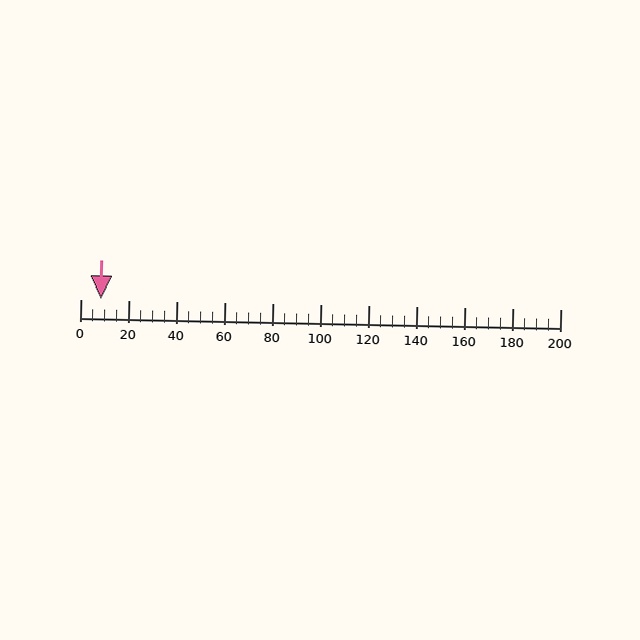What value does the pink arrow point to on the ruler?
The pink arrow points to approximately 8.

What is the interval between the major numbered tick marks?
The major tick marks are spaced 20 units apart.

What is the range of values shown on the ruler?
The ruler shows values from 0 to 200.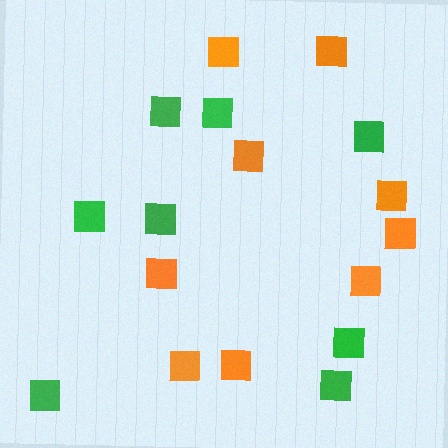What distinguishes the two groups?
There are 2 groups: one group of green squares (8) and one group of orange squares (9).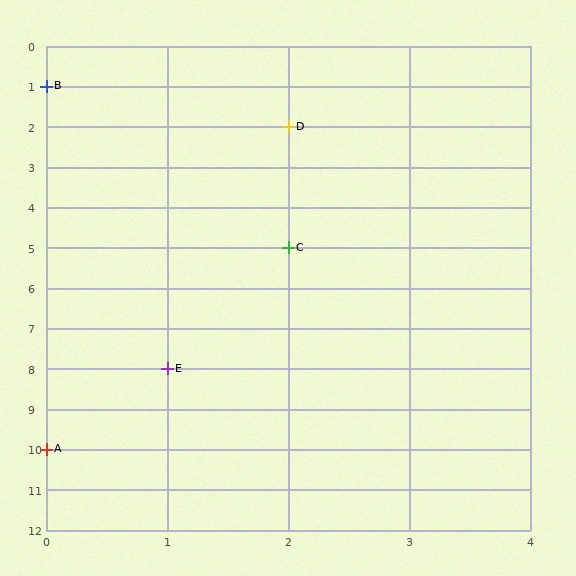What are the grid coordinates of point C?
Point C is at grid coordinates (2, 5).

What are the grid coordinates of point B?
Point B is at grid coordinates (0, 1).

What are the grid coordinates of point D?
Point D is at grid coordinates (2, 2).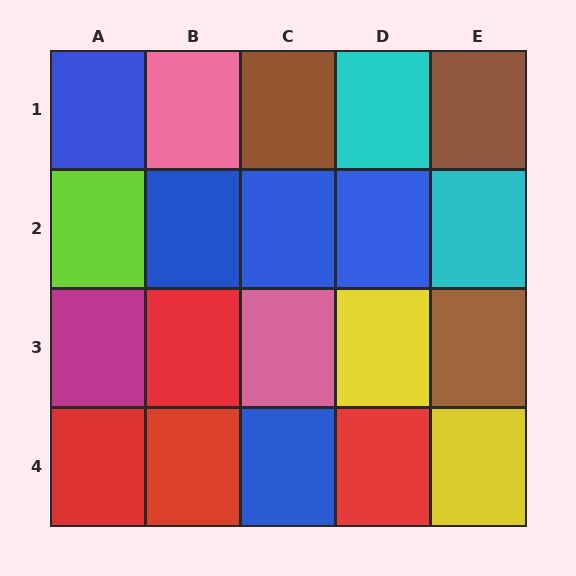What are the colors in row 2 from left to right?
Lime, blue, blue, blue, cyan.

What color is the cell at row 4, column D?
Red.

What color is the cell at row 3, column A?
Magenta.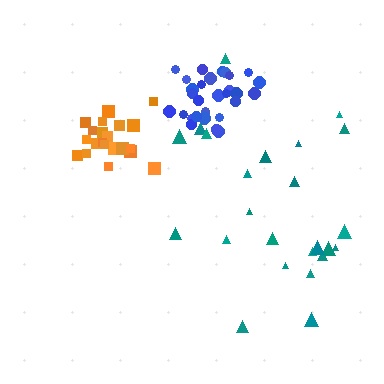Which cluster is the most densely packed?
Blue.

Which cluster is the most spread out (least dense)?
Teal.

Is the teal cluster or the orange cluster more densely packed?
Orange.